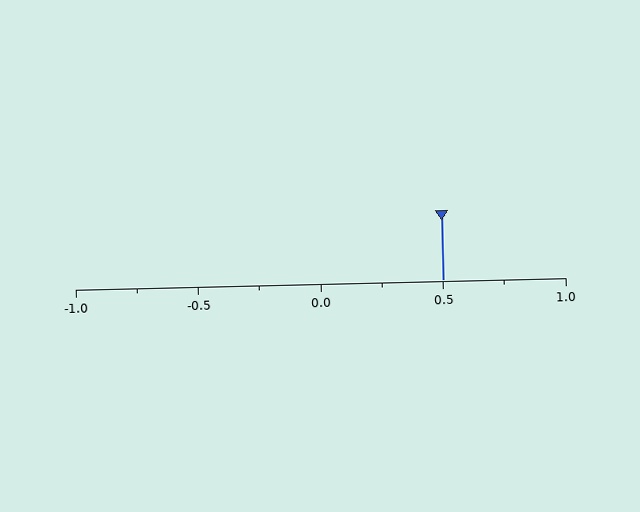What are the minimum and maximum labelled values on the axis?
The axis runs from -1.0 to 1.0.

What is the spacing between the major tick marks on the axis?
The major ticks are spaced 0.5 apart.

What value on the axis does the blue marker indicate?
The marker indicates approximately 0.5.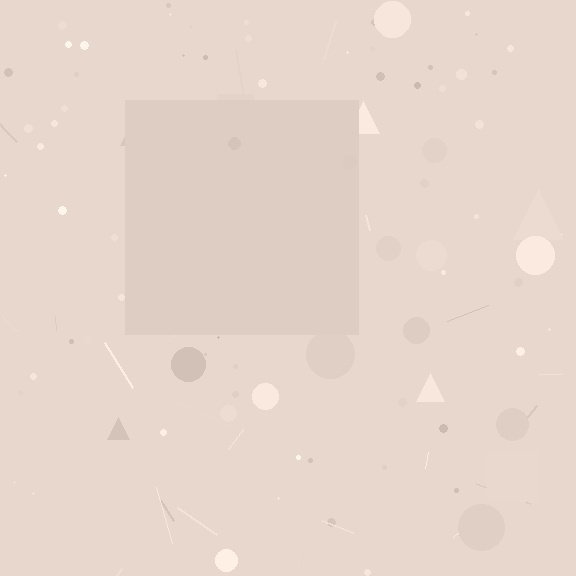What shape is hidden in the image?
A square is hidden in the image.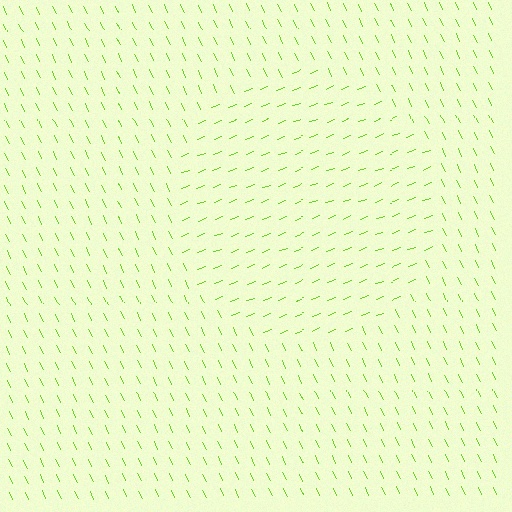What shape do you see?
I see a circle.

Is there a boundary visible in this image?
Yes, there is a texture boundary formed by a change in line orientation.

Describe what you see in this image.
The image is filled with small lime line segments. A circle region in the image has lines oriented differently from the surrounding lines, creating a visible texture boundary.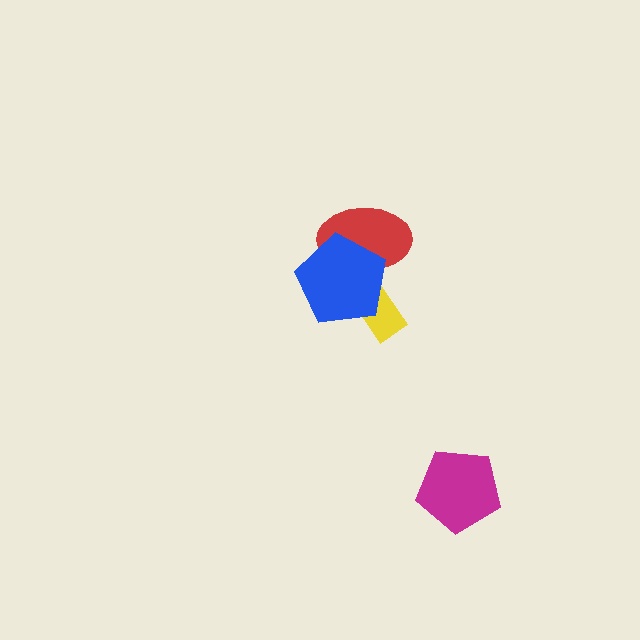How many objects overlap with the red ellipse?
1 object overlaps with the red ellipse.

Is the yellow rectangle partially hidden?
Yes, it is partially covered by another shape.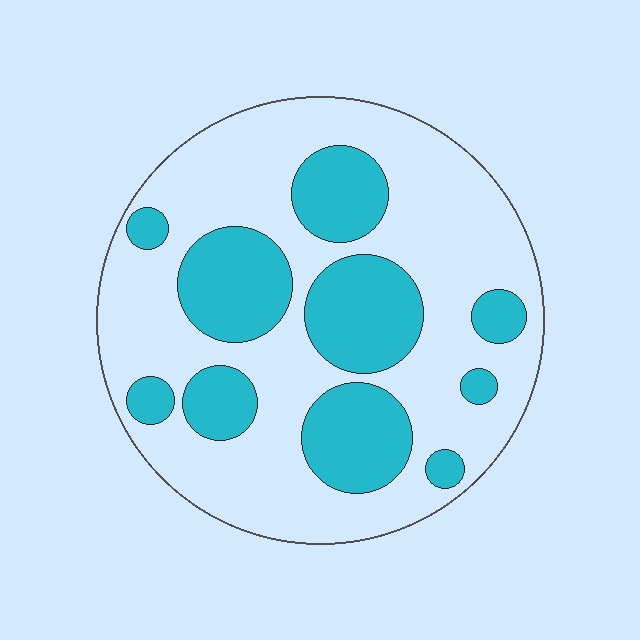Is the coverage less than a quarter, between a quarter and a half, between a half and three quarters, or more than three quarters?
Between a quarter and a half.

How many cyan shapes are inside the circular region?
10.